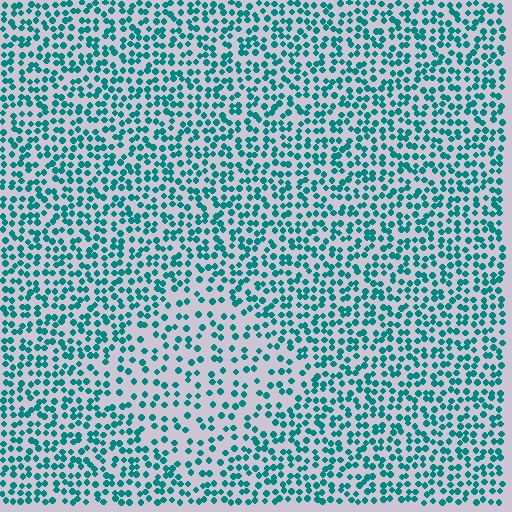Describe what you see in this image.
The image contains small teal elements arranged at two different densities. A diamond-shaped region is visible where the elements are less densely packed than the surrounding area.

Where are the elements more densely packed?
The elements are more densely packed outside the diamond boundary.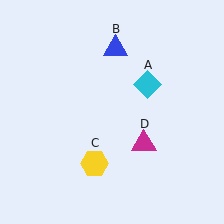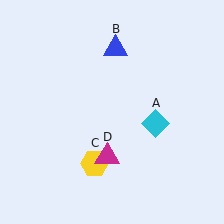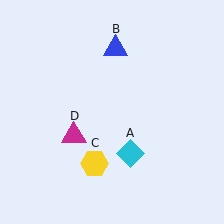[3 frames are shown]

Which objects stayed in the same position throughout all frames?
Blue triangle (object B) and yellow hexagon (object C) remained stationary.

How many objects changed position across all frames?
2 objects changed position: cyan diamond (object A), magenta triangle (object D).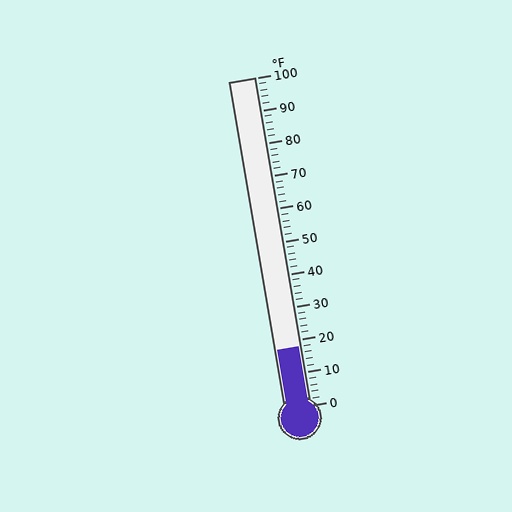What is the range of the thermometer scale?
The thermometer scale ranges from 0°F to 100°F.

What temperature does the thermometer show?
The thermometer shows approximately 18°F.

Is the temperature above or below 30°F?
The temperature is below 30°F.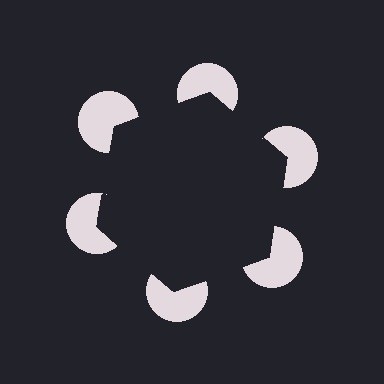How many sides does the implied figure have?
6 sides.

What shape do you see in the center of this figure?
An illusory hexagon — its edges are inferred from the aligned wedge cuts in the pac-man discs, not physically drawn.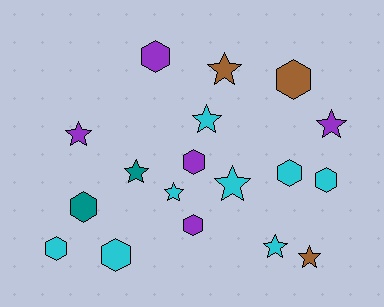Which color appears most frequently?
Cyan, with 8 objects.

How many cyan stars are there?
There are 4 cyan stars.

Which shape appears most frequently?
Star, with 9 objects.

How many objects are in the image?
There are 18 objects.